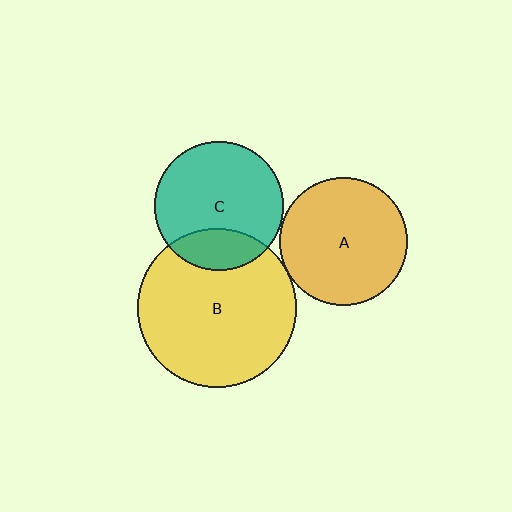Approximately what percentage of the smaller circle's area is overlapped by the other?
Approximately 5%.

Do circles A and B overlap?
Yes.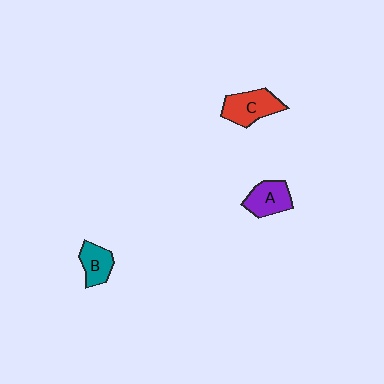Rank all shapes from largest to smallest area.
From largest to smallest: C (red), A (purple), B (teal).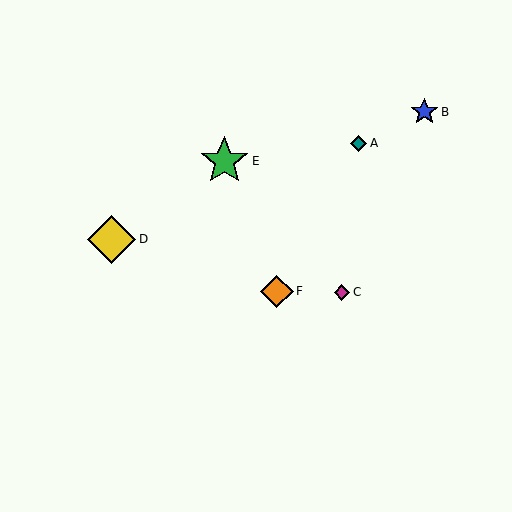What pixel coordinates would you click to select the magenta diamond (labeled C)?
Click at (342, 292) to select the magenta diamond C.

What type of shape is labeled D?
Shape D is a yellow diamond.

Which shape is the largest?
The green star (labeled E) is the largest.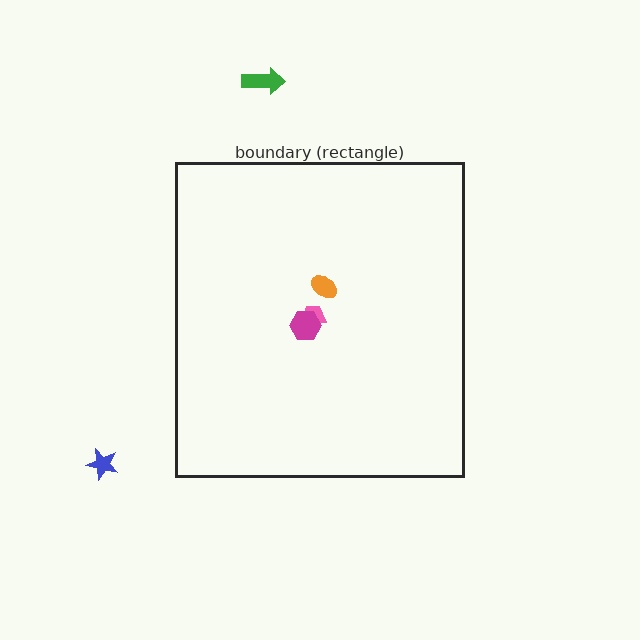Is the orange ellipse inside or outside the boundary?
Inside.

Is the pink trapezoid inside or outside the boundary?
Inside.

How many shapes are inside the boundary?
3 inside, 2 outside.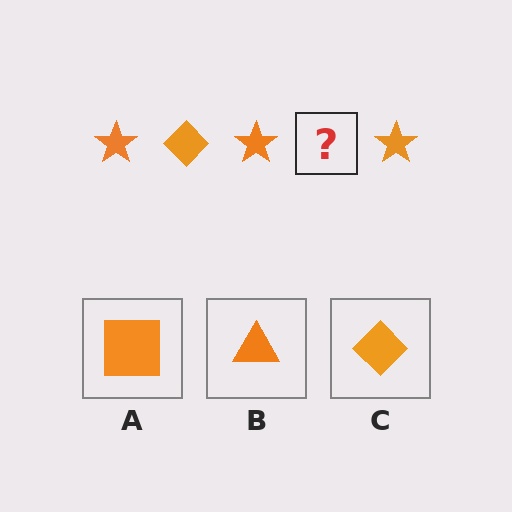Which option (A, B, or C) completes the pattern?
C.